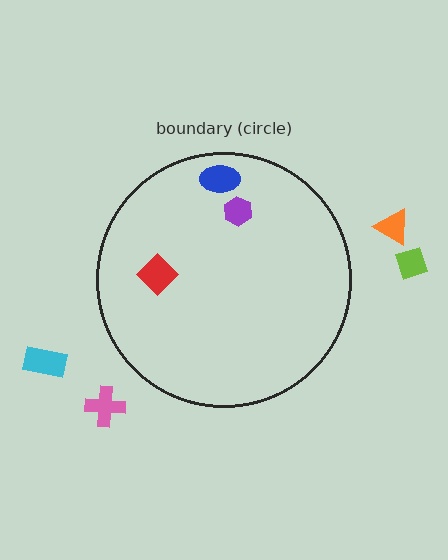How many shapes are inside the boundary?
3 inside, 4 outside.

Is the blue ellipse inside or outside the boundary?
Inside.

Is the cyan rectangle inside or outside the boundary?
Outside.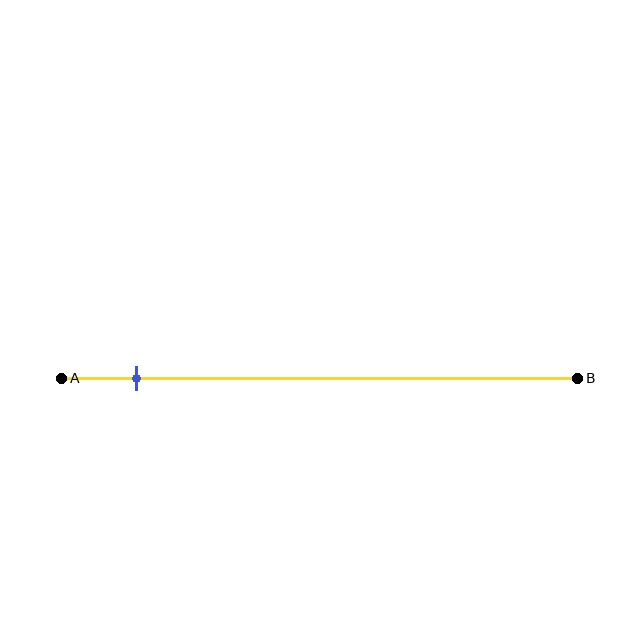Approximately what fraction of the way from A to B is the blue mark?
The blue mark is approximately 15% of the way from A to B.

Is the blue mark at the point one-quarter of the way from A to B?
No, the mark is at about 15% from A, not at the 25% one-quarter point.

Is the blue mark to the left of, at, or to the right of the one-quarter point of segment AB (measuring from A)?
The blue mark is to the left of the one-quarter point of segment AB.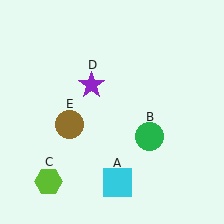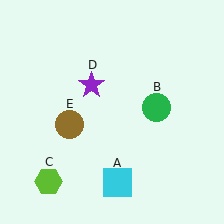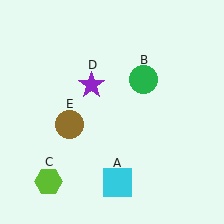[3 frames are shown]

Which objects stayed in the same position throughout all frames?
Cyan square (object A) and lime hexagon (object C) and purple star (object D) and brown circle (object E) remained stationary.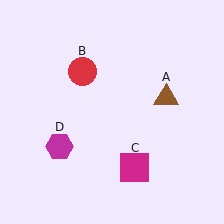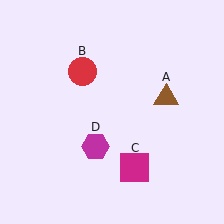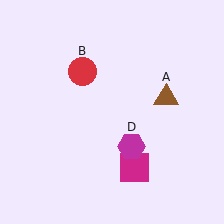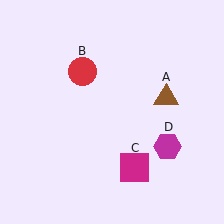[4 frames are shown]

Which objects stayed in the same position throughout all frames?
Brown triangle (object A) and red circle (object B) and magenta square (object C) remained stationary.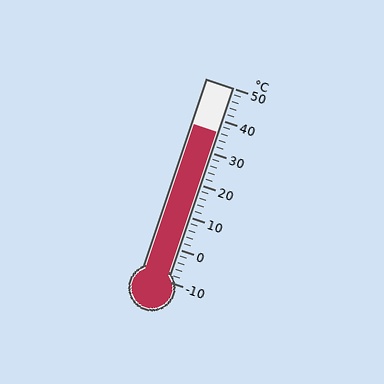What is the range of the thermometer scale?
The thermometer scale ranges from -10°C to 50°C.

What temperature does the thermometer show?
The thermometer shows approximately 36°C.